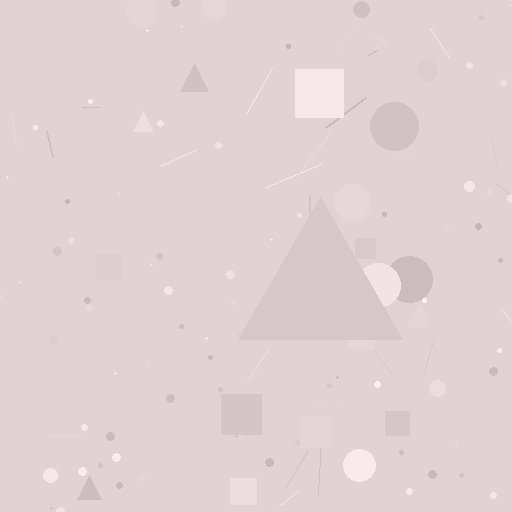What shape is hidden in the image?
A triangle is hidden in the image.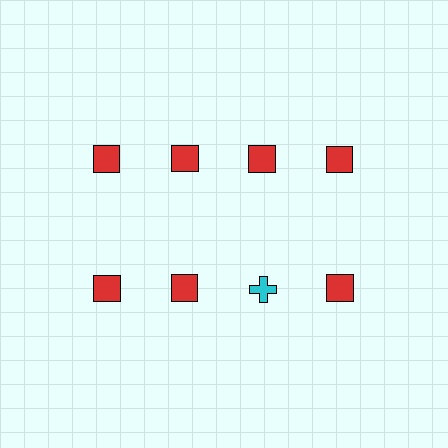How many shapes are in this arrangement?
There are 8 shapes arranged in a grid pattern.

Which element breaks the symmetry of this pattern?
The cyan cross in the second row, center column breaks the symmetry. All other shapes are red squares.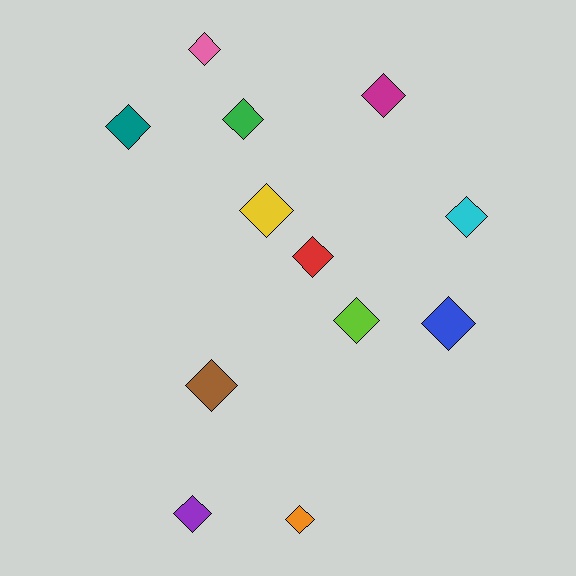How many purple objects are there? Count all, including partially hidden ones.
There is 1 purple object.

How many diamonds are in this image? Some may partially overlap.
There are 12 diamonds.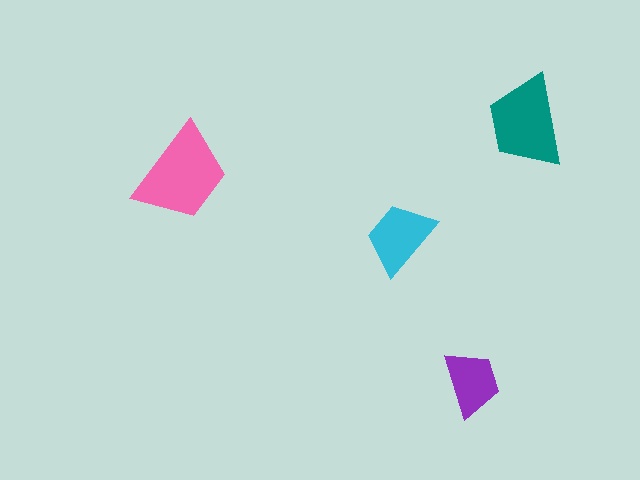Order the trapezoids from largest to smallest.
the pink one, the teal one, the cyan one, the purple one.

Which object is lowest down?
The purple trapezoid is bottommost.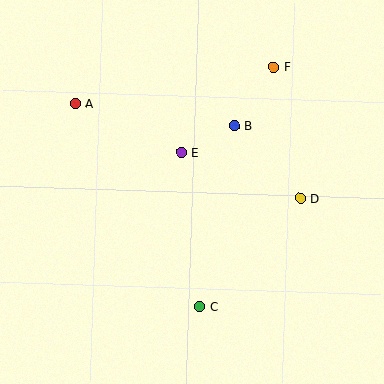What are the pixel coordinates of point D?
Point D is at (300, 198).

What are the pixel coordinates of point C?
Point C is at (200, 306).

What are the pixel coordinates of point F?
Point F is at (274, 67).